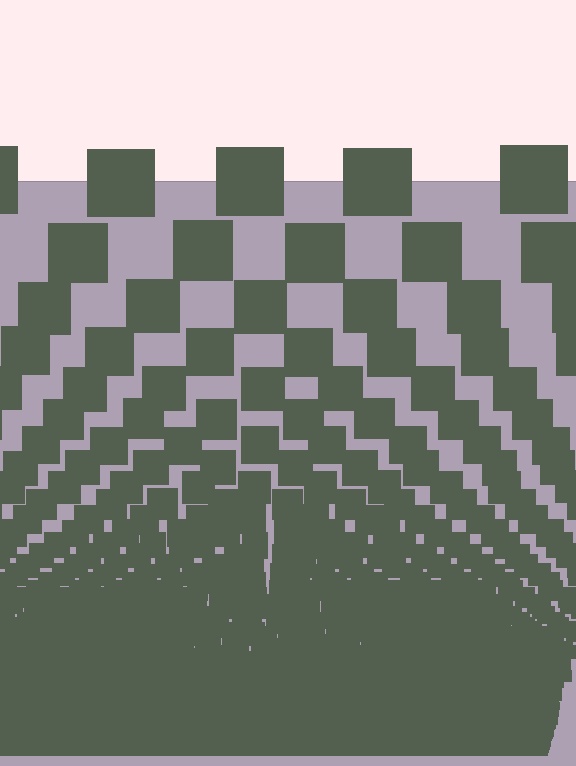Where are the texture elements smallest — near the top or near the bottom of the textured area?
Near the bottom.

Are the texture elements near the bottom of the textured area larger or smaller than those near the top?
Smaller. The gradient is inverted — elements near the bottom are smaller and denser.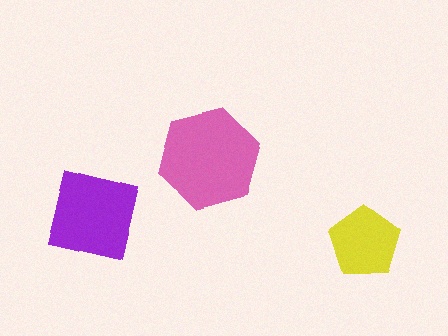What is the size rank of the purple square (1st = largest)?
2nd.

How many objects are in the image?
There are 3 objects in the image.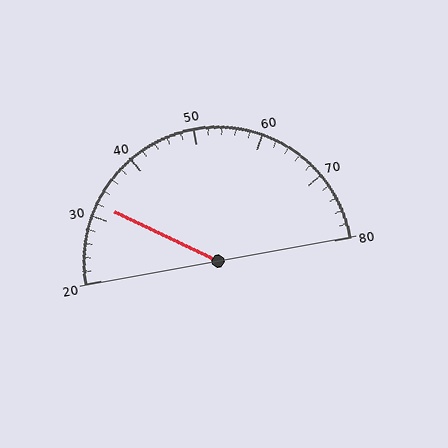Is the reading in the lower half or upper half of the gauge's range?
The reading is in the lower half of the range (20 to 80).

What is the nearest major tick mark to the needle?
The nearest major tick mark is 30.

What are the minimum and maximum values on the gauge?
The gauge ranges from 20 to 80.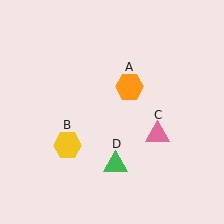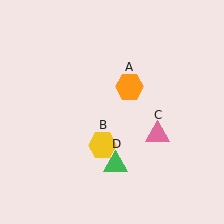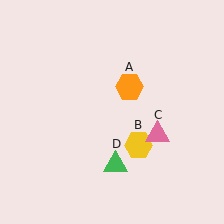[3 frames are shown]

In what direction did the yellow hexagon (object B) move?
The yellow hexagon (object B) moved right.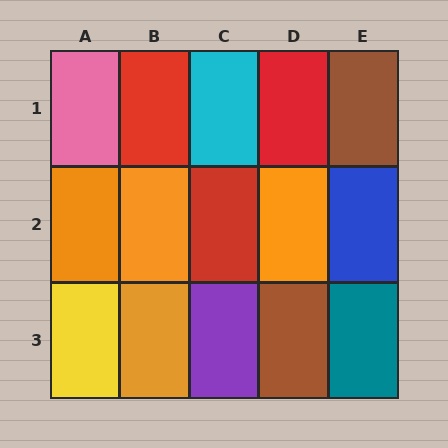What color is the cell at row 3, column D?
Brown.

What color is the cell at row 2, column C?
Red.